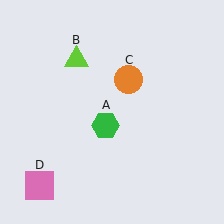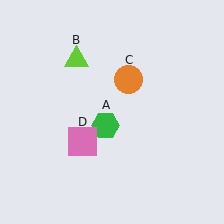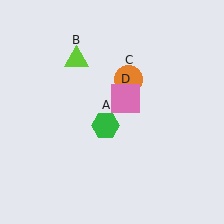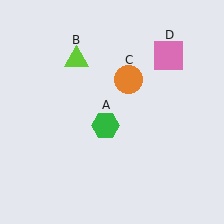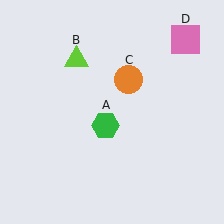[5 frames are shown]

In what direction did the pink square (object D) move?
The pink square (object D) moved up and to the right.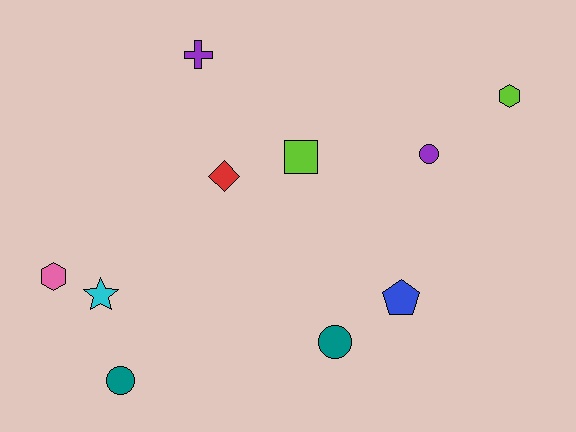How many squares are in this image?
There is 1 square.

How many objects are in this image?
There are 10 objects.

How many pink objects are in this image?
There is 1 pink object.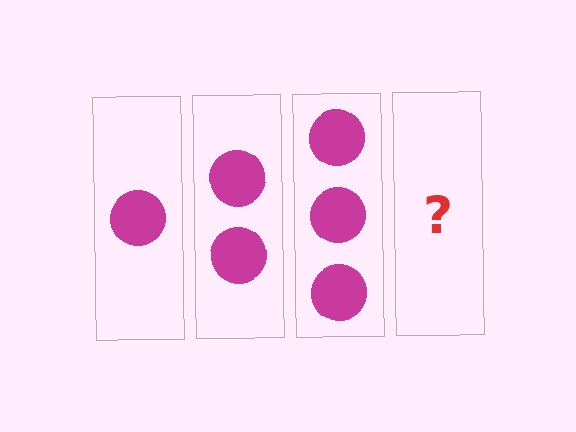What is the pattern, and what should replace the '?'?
The pattern is that each step adds one more circle. The '?' should be 4 circles.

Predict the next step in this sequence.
The next step is 4 circles.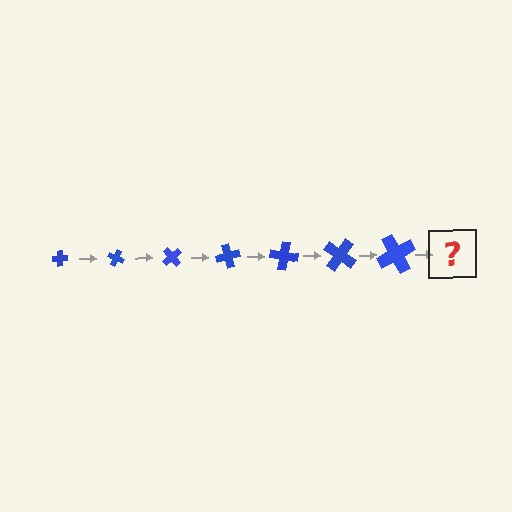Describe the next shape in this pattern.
It should be a cross, larger than the previous one and rotated 175 degrees from the start.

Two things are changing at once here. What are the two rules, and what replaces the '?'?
The two rules are that the cross grows larger each step and it rotates 25 degrees each step. The '?' should be a cross, larger than the previous one and rotated 175 degrees from the start.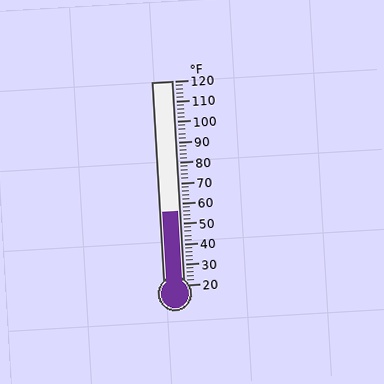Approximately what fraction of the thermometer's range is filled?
The thermometer is filled to approximately 35% of its range.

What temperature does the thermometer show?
The thermometer shows approximately 56°F.